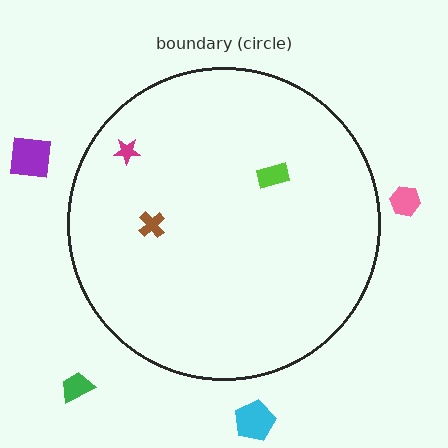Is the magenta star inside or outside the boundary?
Inside.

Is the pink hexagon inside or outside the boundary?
Outside.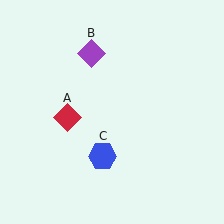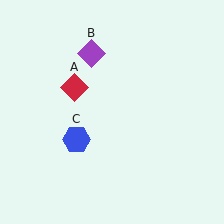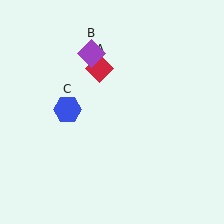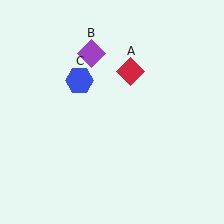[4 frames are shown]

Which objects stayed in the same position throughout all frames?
Purple diamond (object B) remained stationary.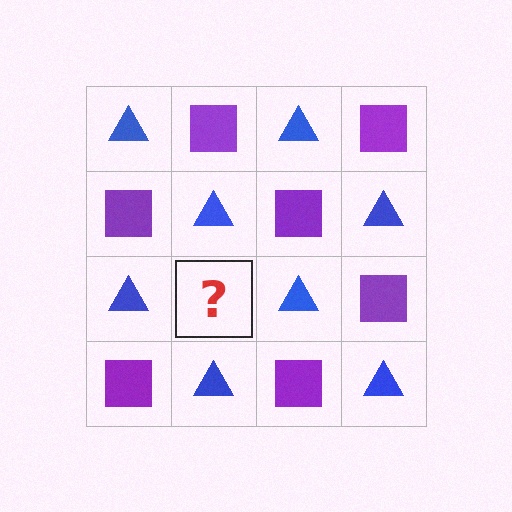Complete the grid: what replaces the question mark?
The question mark should be replaced with a purple square.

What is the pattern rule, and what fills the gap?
The rule is that it alternates blue triangle and purple square in a checkerboard pattern. The gap should be filled with a purple square.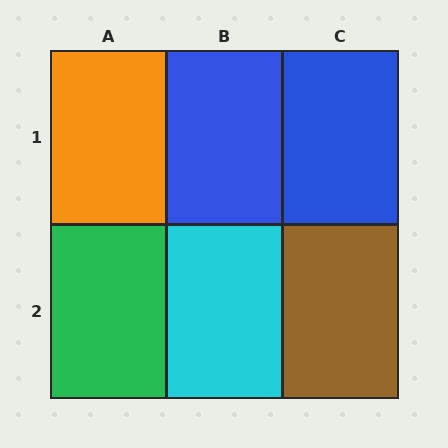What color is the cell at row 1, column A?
Orange.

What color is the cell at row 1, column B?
Blue.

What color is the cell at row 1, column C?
Blue.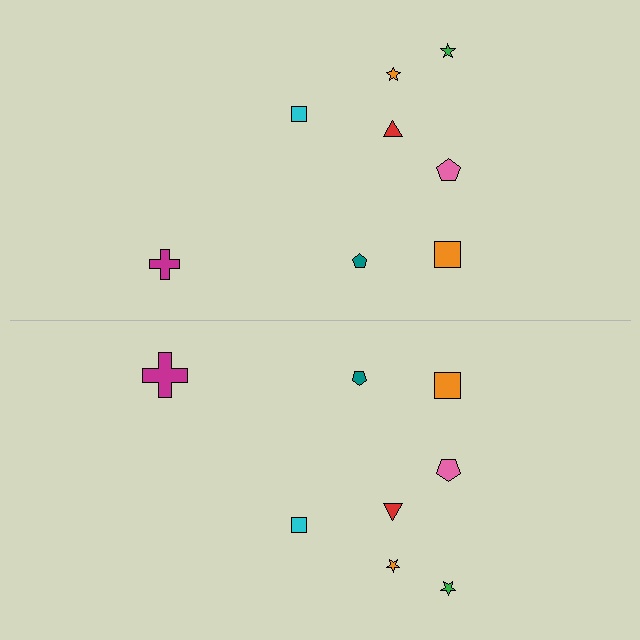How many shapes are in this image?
There are 16 shapes in this image.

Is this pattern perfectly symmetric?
No, the pattern is not perfectly symmetric. The magenta cross on the bottom side has a different size than its mirror counterpart.